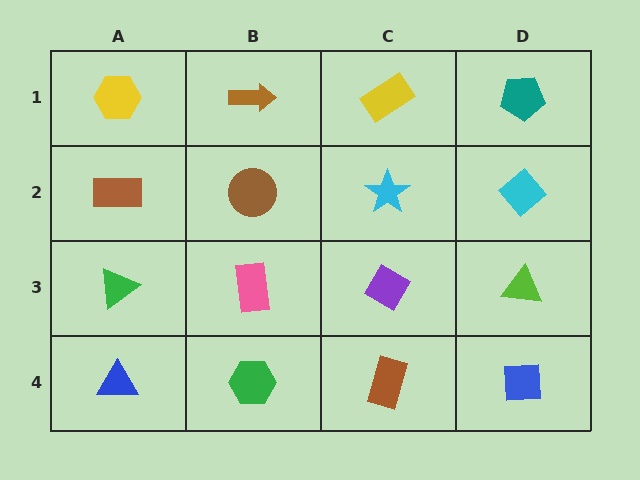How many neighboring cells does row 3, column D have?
3.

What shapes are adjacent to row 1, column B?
A brown circle (row 2, column B), a yellow hexagon (row 1, column A), a yellow rectangle (row 1, column C).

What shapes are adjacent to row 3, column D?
A cyan diamond (row 2, column D), a blue square (row 4, column D), a purple diamond (row 3, column C).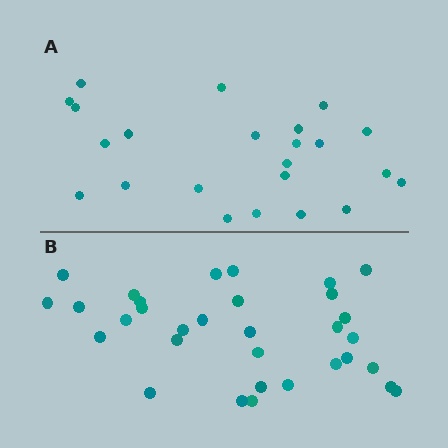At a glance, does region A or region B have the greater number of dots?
Region B (the bottom region) has more dots.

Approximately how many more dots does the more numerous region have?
Region B has roughly 8 or so more dots than region A.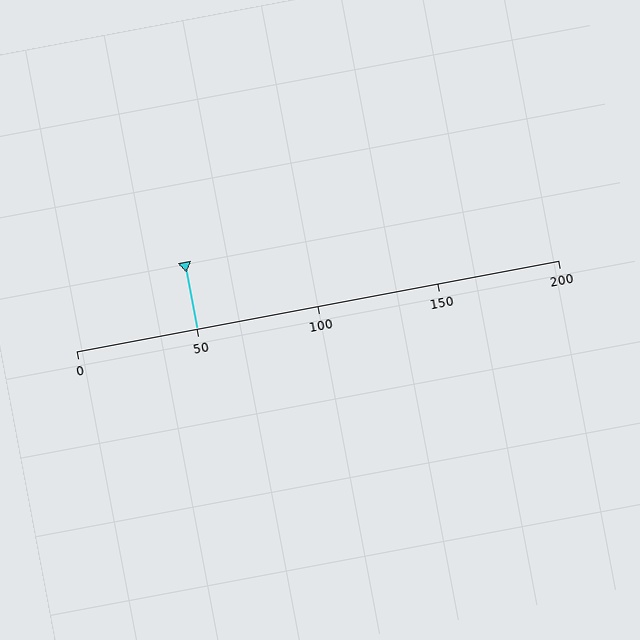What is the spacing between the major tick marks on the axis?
The major ticks are spaced 50 apart.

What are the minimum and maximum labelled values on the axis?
The axis runs from 0 to 200.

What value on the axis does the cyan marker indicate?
The marker indicates approximately 50.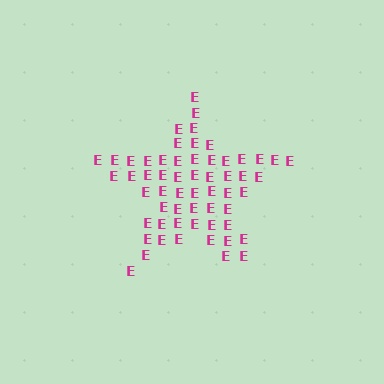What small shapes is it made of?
It is made of small letter E's.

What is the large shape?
The large shape is a star.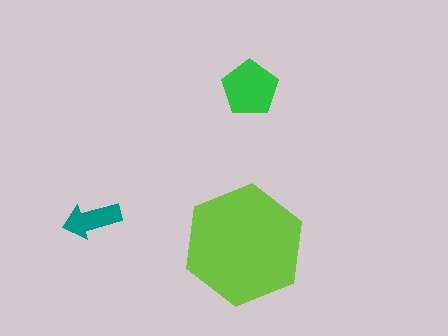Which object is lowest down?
The lime hexagon is bottommost.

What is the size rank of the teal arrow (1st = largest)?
3rd.